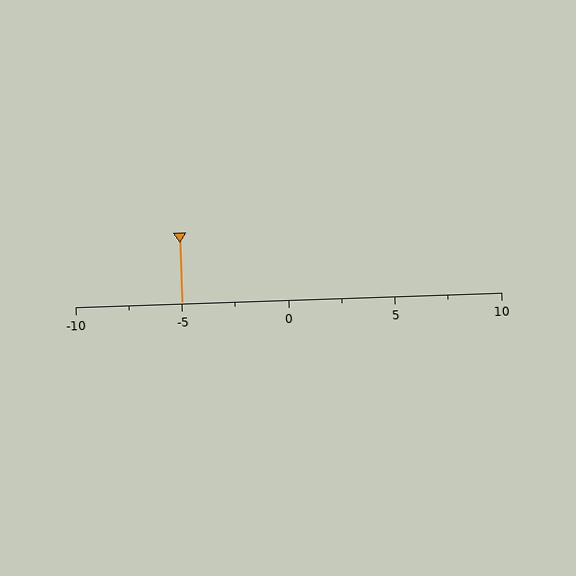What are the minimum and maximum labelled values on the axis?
The axis runs from -10 to 10.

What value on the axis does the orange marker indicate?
The marker indicates approximately -5.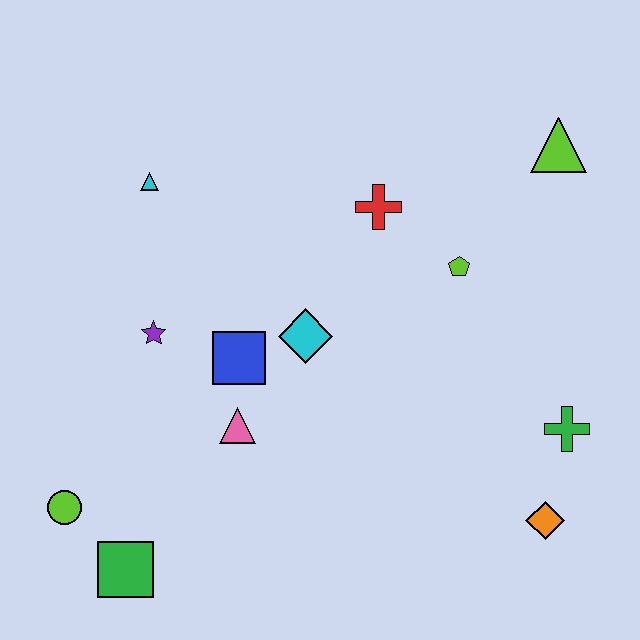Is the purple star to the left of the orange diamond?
Yes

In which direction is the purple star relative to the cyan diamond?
The purple star is to the left of the cyan diamond.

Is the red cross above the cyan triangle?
No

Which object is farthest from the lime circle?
The lime triangle is farthest from the lime circle.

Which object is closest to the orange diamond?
The green cross is closest to the orange diamond.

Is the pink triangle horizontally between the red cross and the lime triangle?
No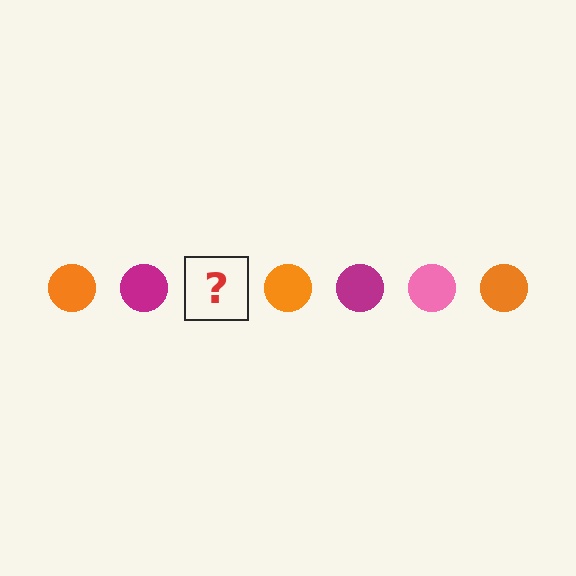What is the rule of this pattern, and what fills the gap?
The rule is that the pattern cycles through orange, magenta, pink circles. The gap should be filled with a pink circle.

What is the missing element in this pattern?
The missing element is a pink circle.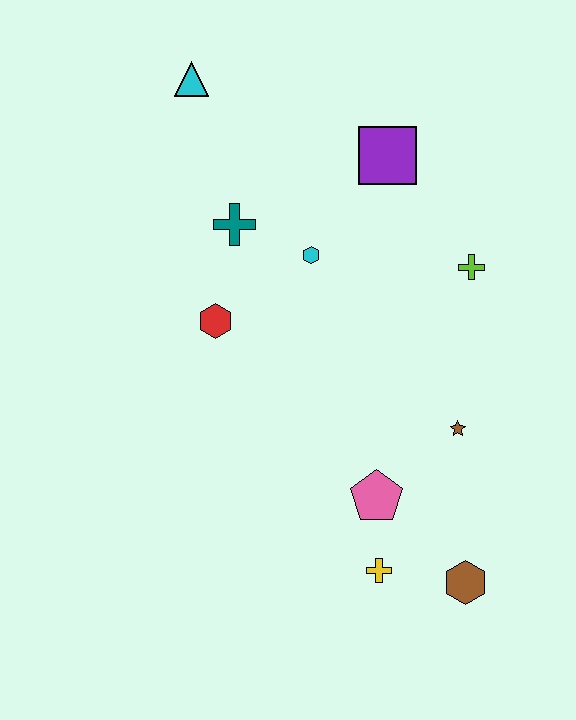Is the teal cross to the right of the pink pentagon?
No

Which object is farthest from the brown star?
The cyan triangle is farthest from the brown star.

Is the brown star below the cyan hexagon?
Yes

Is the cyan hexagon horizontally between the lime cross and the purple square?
No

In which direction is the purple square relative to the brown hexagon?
The purple square is above the brown hexagon.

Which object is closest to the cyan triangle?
The teal cross is closest to the cyan triangle.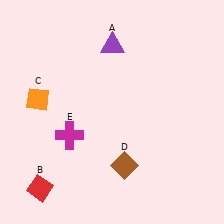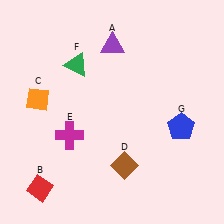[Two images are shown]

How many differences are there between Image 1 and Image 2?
There are 2 differences between the two images.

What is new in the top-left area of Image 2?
A green triangle (F) was added in the top-left area of Image 2.